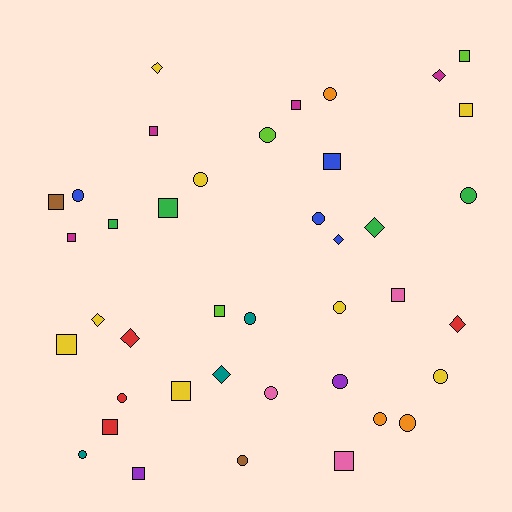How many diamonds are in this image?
There are 8 diamonds.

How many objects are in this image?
There are 40 objects.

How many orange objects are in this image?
There are 3 orange objects.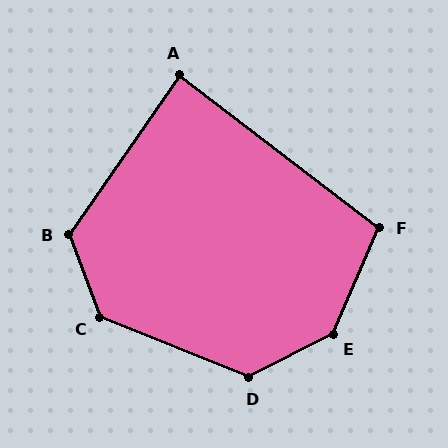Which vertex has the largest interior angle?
E, at approximately 140 degrees.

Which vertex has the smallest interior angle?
A, at approximately 87 degrees.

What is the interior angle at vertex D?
Approximately 131 degrees (obtuse).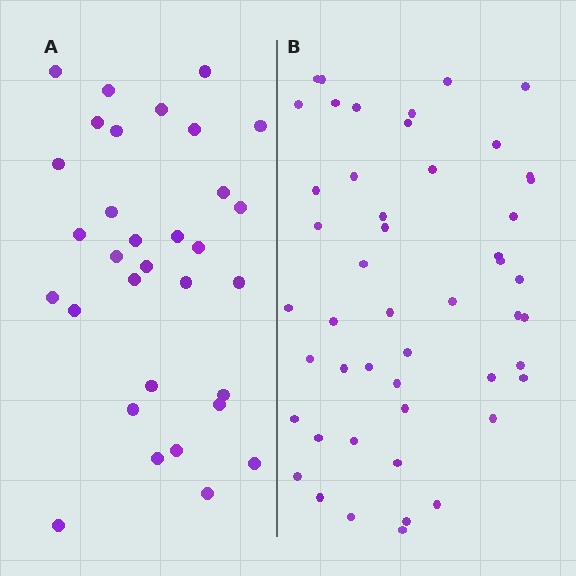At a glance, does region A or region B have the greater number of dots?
Region B (the right region) has more dots.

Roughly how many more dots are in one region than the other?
Region B has approximately 15 more dots than region A.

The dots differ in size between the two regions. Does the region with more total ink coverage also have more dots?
No. Region A has more total ink coverage because its dots are larger, but region B actually contains more individual dots. Total area can be misleading — the number of items is what matters here.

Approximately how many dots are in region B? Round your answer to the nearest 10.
About 50 dots. (The exact count is 49, which rounds to 50.)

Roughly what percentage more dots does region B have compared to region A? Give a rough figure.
About 55% more.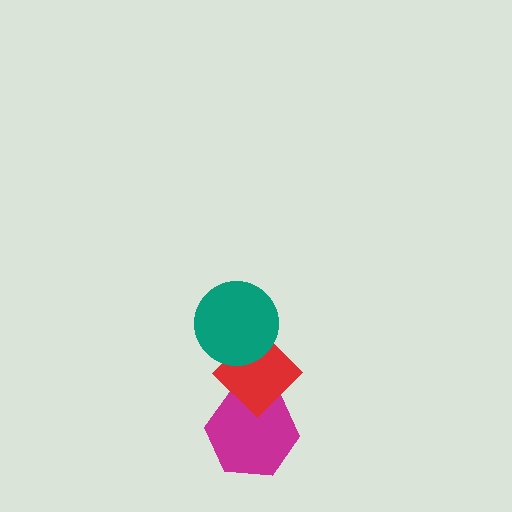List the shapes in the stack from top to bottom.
From top to bottom: the teal circle, the red diamond, the magenta hexagon.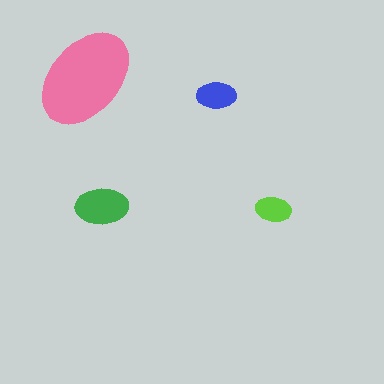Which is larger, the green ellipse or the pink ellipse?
The pink one.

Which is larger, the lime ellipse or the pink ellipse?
The pink one.